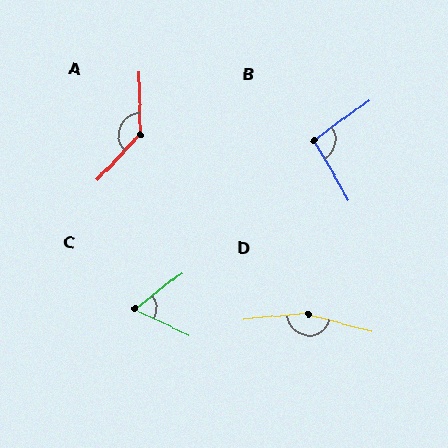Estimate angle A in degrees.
Approximately 136 degrees.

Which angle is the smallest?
C, at approximately 63 degrees.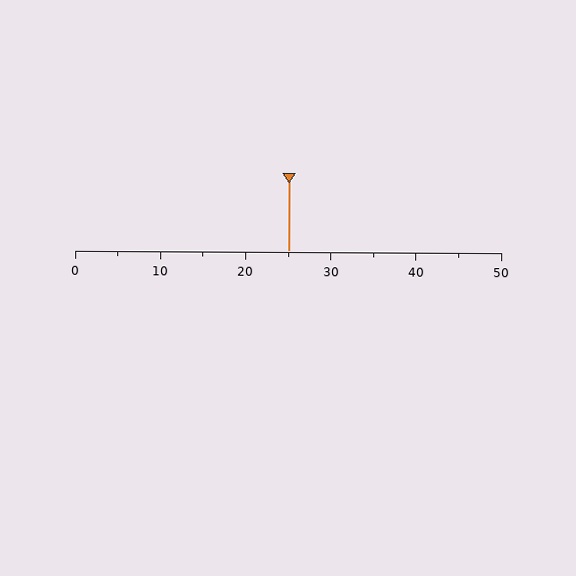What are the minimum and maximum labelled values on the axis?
The axis runs from 0 to 50.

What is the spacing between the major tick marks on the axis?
The major ticks are spaced 10 apart.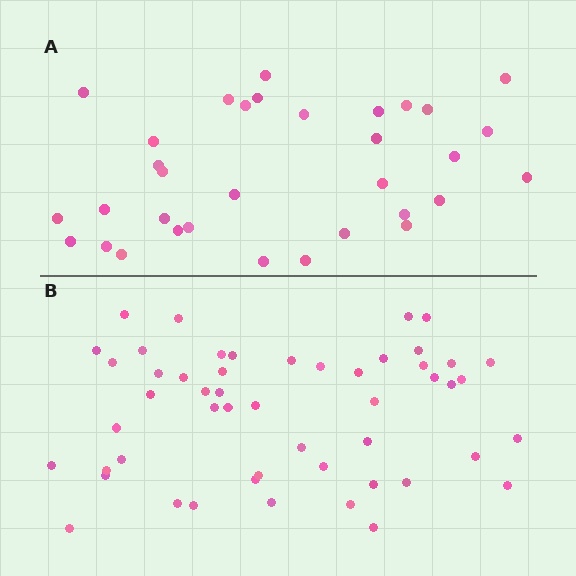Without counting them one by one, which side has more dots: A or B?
Region B (the bottom region) has more dots.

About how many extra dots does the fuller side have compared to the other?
Region B has approximately 20 more dots than region A.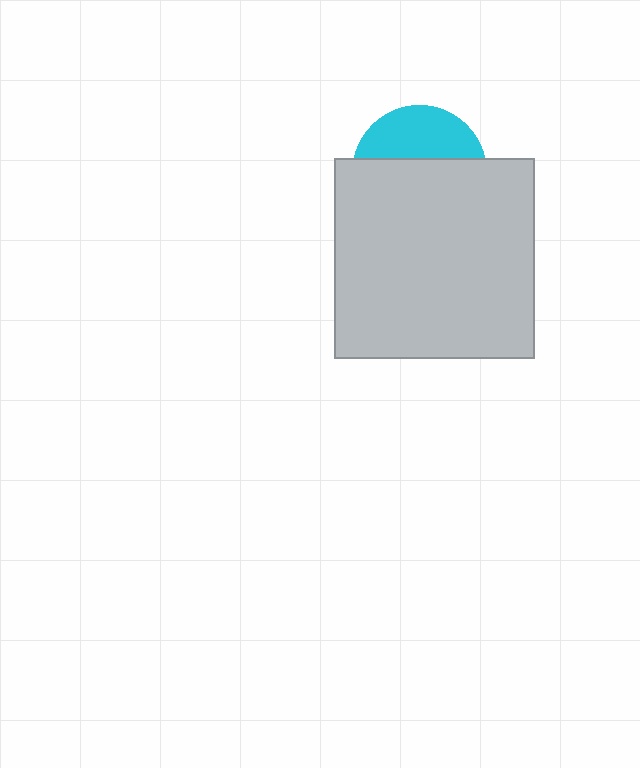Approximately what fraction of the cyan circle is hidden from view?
Roughly 64% of the cyan circle is hidden behind the light gray square.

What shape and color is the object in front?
The object in front is a light gray square.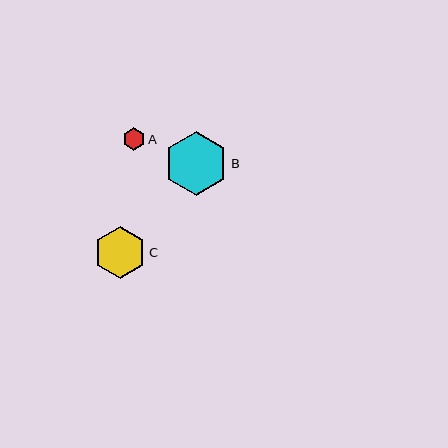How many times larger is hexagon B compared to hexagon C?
Hexagon B is approximately 1.2 times the size of hexagon C.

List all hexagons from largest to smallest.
From largest to smallest: B, C, A.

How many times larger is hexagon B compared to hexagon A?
Hexagon B is approximately 2.9 times the size of hexagon A.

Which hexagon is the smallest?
Hexagon A is the smallest with a size of approximately 23 pixels.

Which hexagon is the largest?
Hexagon B is the largest with a size of approximately 65 pixels.